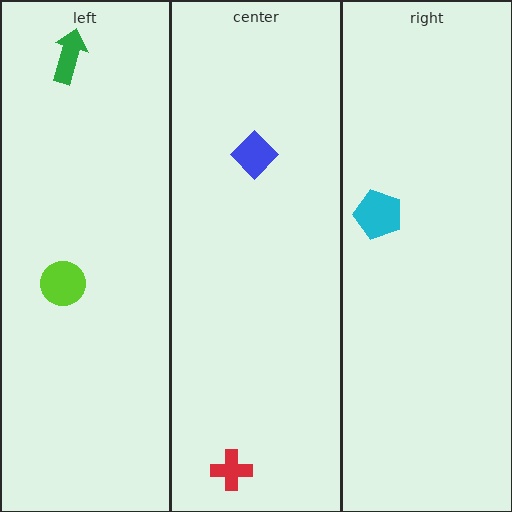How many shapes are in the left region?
2.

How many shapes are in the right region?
1.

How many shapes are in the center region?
2.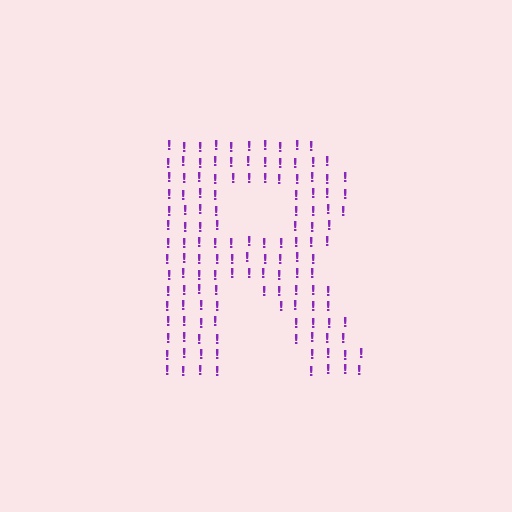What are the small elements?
The small elements are exclamation marks.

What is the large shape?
The large shape is the letter R.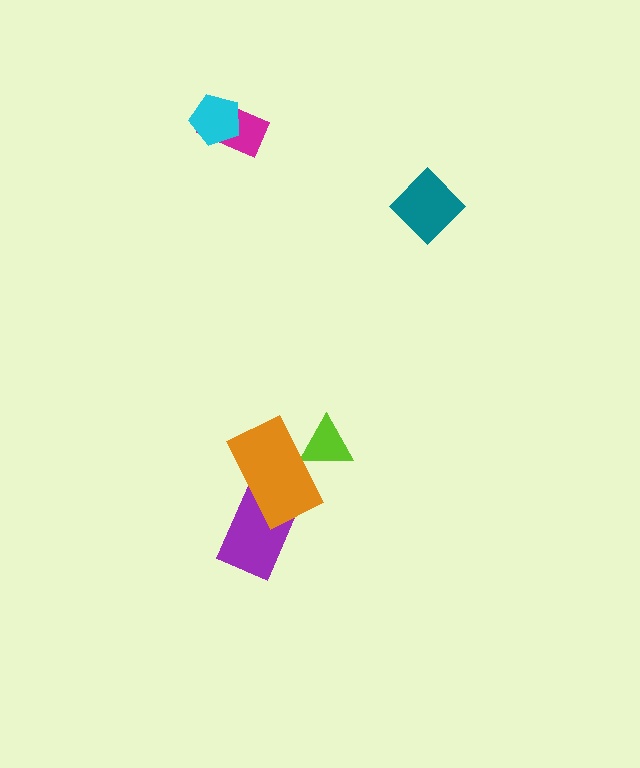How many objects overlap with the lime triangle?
1 object overlaps with the lime triangle.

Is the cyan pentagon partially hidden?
No, no other shape covers it.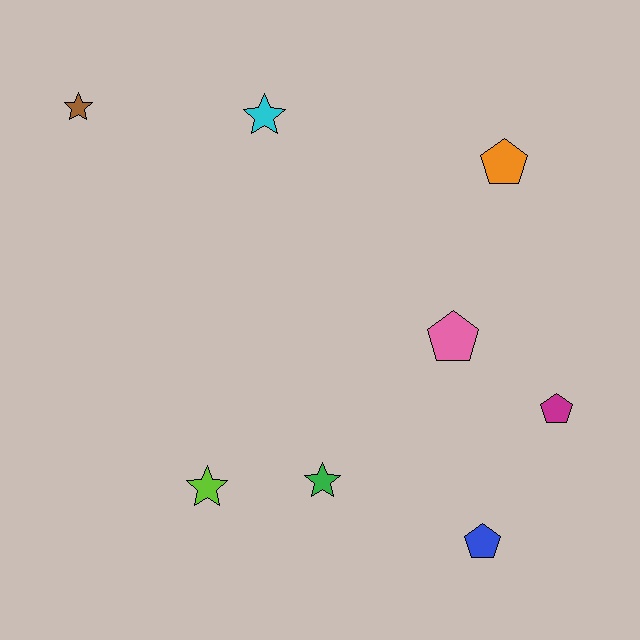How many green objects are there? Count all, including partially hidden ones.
There is 1 green object.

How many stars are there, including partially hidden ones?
There are 4 stars.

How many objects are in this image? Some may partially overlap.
There are 8 objects.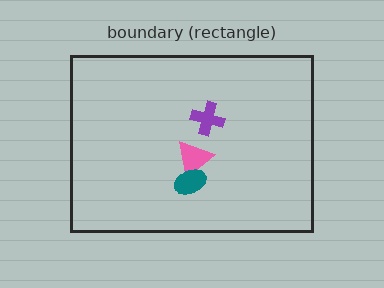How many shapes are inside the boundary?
3 inside, 0 outside.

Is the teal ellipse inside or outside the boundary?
Inside.